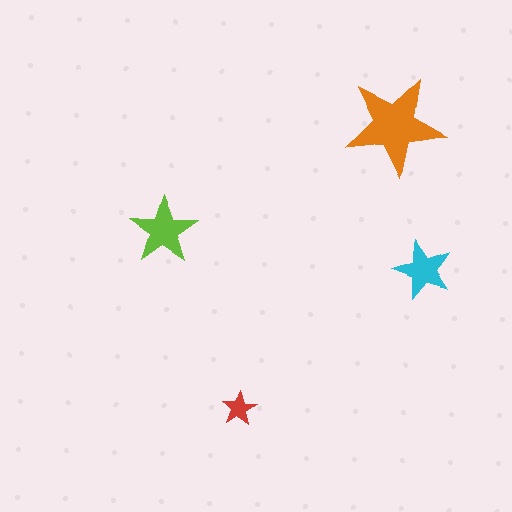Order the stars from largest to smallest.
the orange one, the lime one, the cyan one, the red one.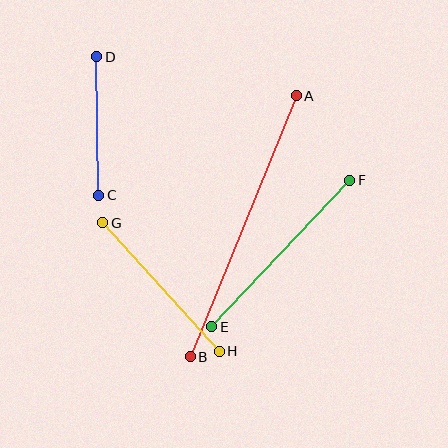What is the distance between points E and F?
The distance is approximately 201 pixels.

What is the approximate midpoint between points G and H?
The midpoint is at approximately (161, 287) pixels.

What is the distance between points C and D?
The distance is approximately 139 pixels.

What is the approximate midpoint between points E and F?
The midpoint is at approximately (281, 254) pixels.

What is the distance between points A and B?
The distance is approximately 282 pixels.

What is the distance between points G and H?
The distance is approximately 173 pixels.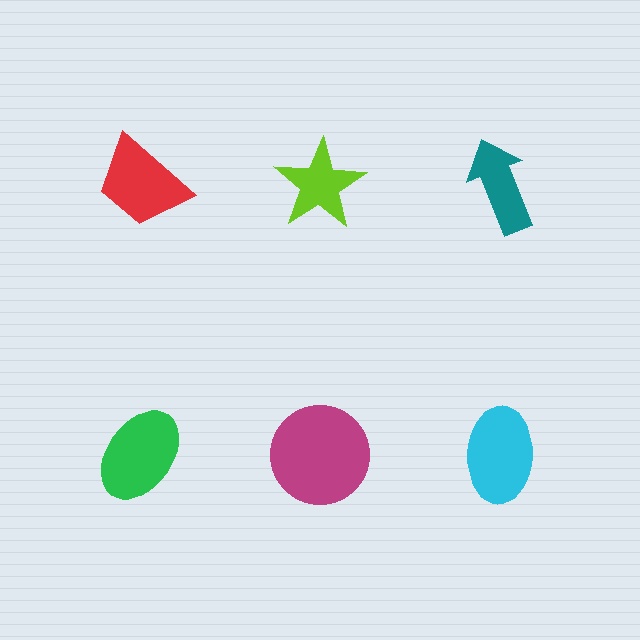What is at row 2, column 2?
A magenta circle.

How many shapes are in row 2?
3 shapes.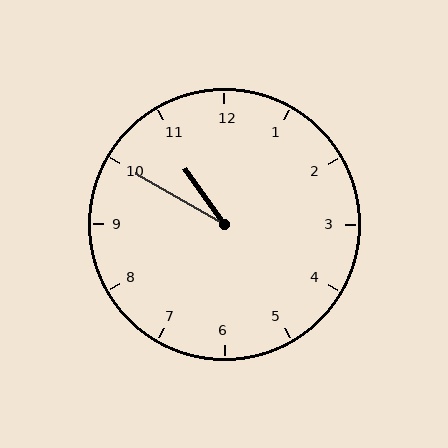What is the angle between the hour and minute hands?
Approximately 25 degrees.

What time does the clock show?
10:50.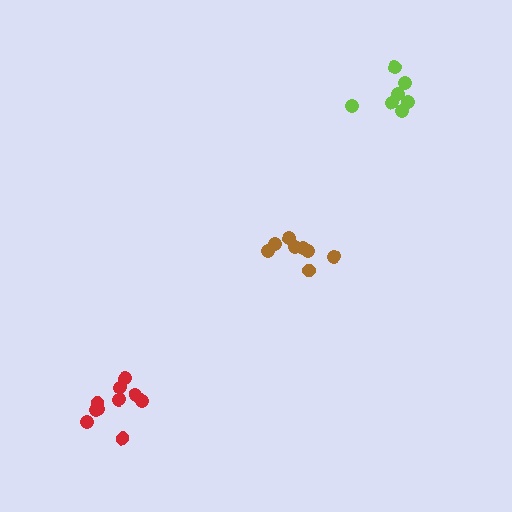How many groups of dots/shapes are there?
There are 3 groups.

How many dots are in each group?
Group 1: 8 dots, Group 2: 7 dots, Group 3: 10 dots (25 total).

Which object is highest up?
The lime cluster is topmost.